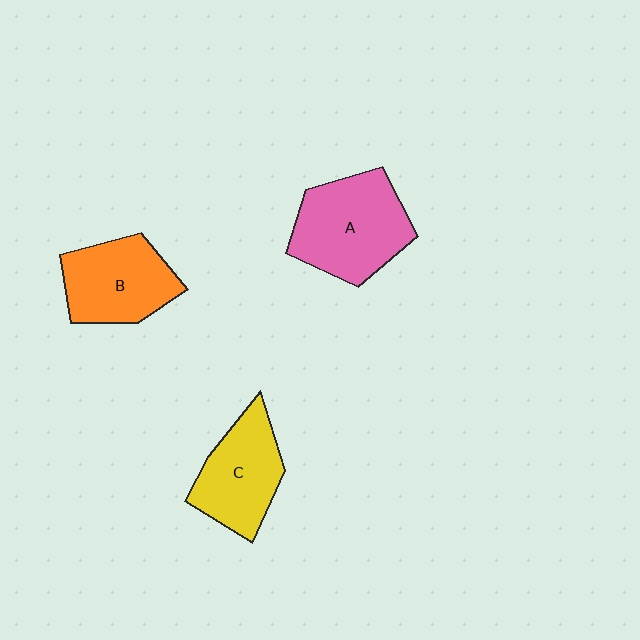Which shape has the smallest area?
Shape C (yellow).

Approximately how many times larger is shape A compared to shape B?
Approximately 1.2 times.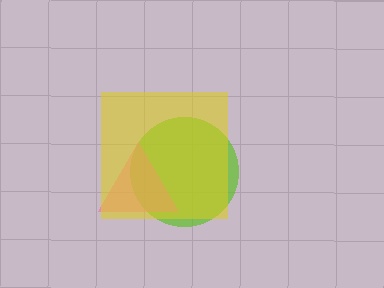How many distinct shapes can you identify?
There are 3 distinct shapes: a lime circle, a pink triangle, a yellow square.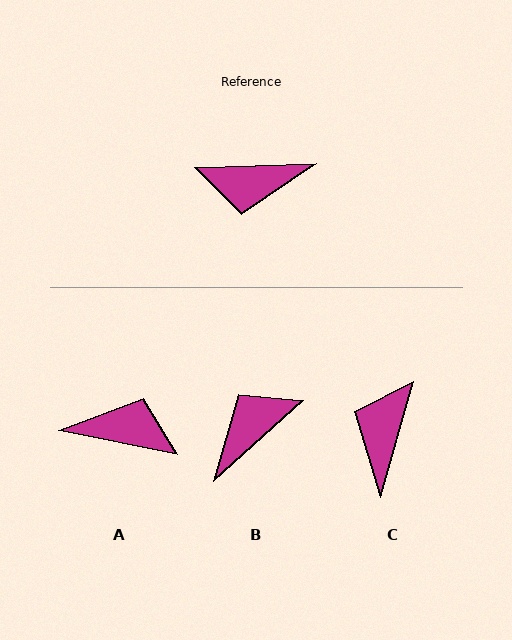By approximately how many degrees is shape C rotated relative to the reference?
Approximately 108 degrees clockwise.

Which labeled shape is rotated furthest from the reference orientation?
A, about 167 degrees away.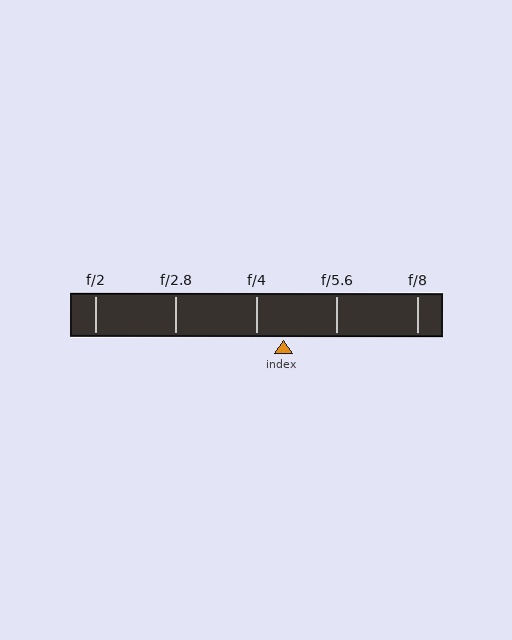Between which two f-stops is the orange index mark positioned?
The index mark is between f/4 and f/5.6.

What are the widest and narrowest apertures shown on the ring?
The widest aperture shown is f/2 and the narrowest is f/8.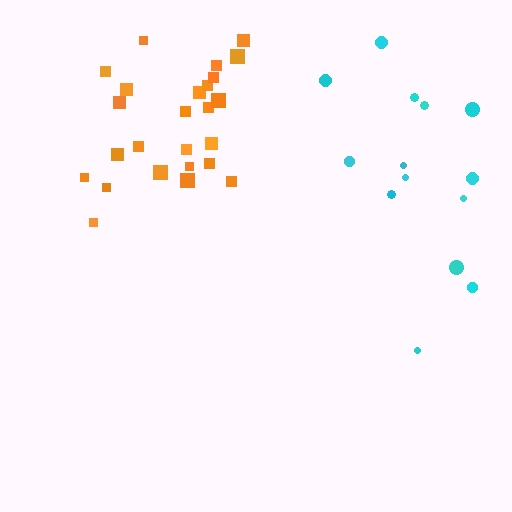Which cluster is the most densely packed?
Orange.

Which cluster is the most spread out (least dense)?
Cyan.